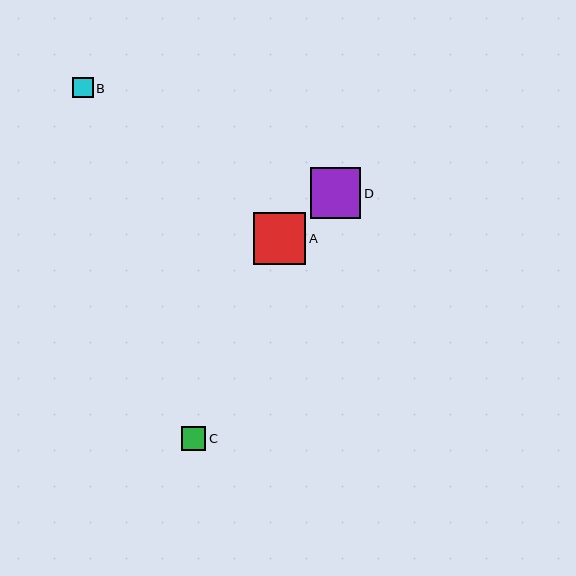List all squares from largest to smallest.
From largest to smallest: A, D, C, B.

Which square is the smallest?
Square B is the smallest with a size of approximately 20 pixels.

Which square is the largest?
Square A is the largest with a size of approximately 52 pixels.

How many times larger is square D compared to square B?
Square D is approximately 2.5 times the size of square B.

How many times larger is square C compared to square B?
Square C is approximately 1.2 times the size of square B.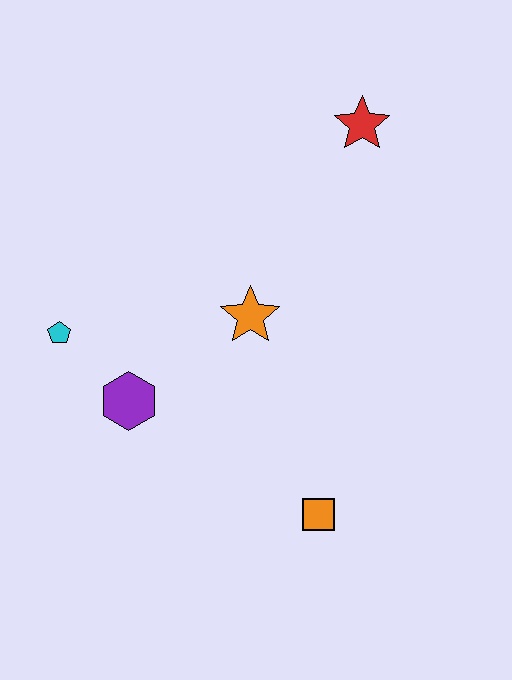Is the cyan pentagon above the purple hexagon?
Yes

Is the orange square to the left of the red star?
Yes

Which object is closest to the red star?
The orange star is closest to the red star.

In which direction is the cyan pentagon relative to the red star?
The cyan pentagon is to the left of the red star.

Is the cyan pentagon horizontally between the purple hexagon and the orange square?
No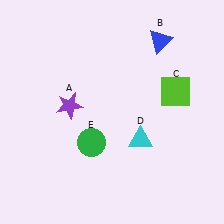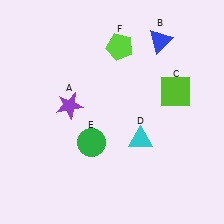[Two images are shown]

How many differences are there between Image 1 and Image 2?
There is 1 difference between the two images.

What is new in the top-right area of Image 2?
A lime pentagon (F) was added in the top-right area of Image 2.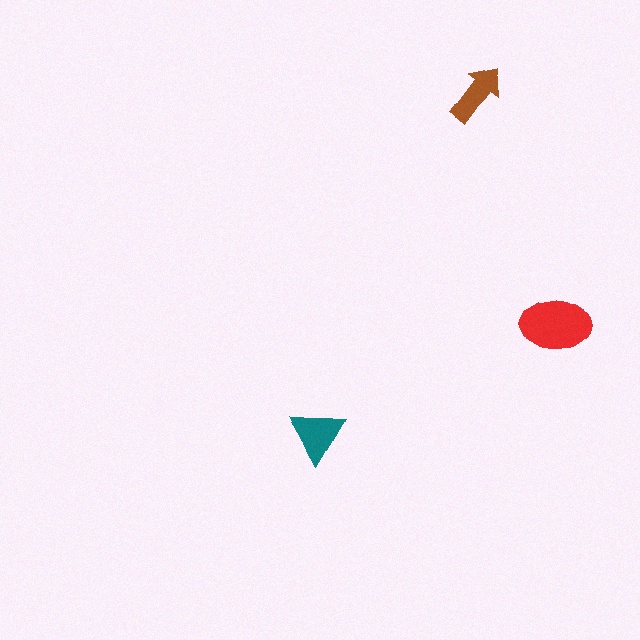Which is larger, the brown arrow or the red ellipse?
The red ellipse.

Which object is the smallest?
The brown arrow.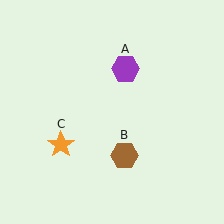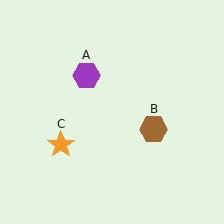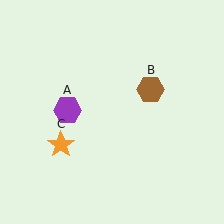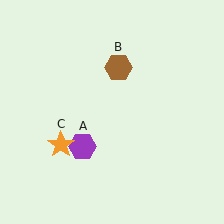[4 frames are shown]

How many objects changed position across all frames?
2 objects changed position: purple hexagon (object A), brown hexagon (object B).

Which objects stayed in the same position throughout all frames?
Orange star (object C) remained stationary.